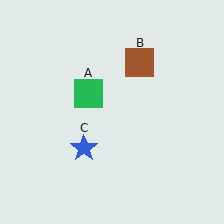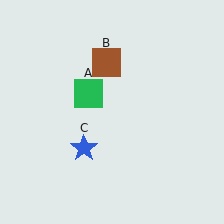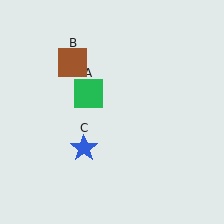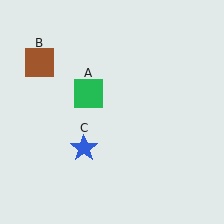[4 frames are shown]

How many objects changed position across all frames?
1 object changed position: brown square (object B).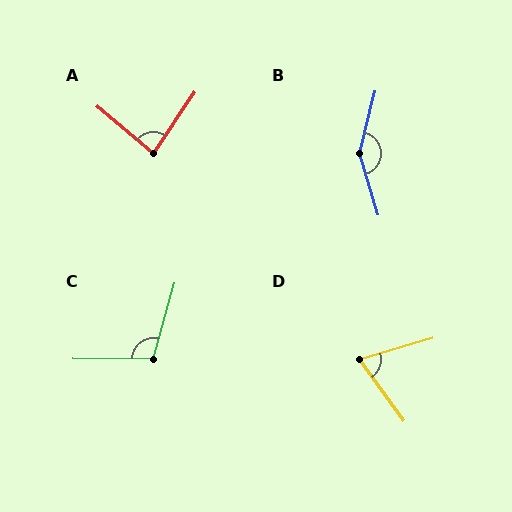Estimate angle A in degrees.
Approximately 84 degrees.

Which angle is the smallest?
D, at approximately 70 degrees.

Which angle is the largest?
B, at approximately 149 degrees.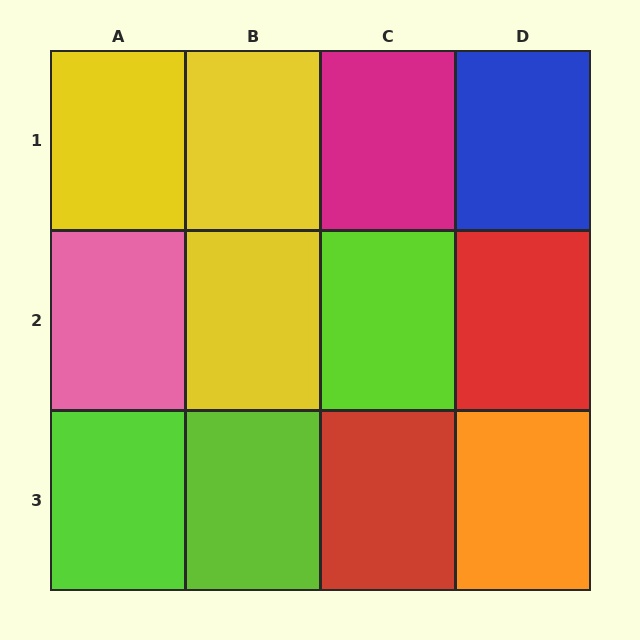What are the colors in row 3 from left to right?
Lime, lime, red, orange.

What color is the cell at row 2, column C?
Lime.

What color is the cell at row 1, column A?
Yellow.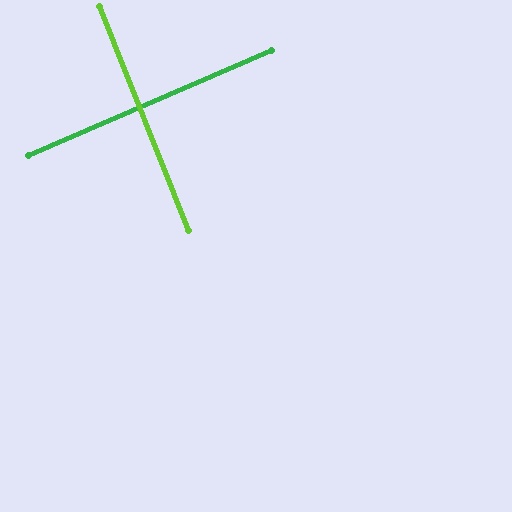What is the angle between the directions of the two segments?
Approximately 88 degrees.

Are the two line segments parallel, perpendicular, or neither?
Perpendicular — they meet at approximately 88°.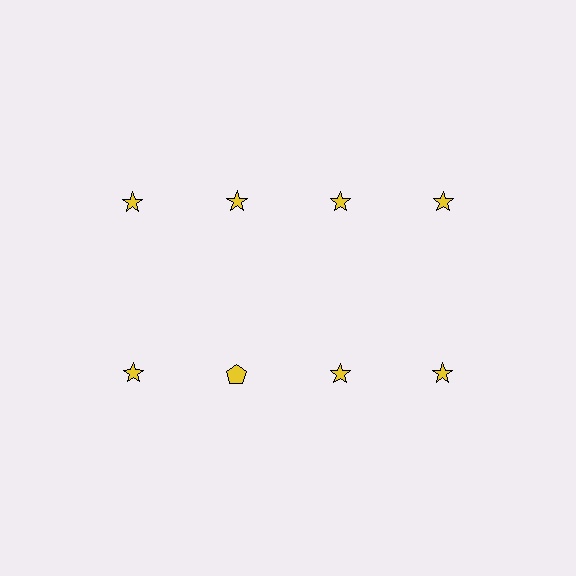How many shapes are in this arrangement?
There are 8 shapes arranged in a grid pattern.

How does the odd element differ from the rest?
It has a different shape: pentagon instead of star.